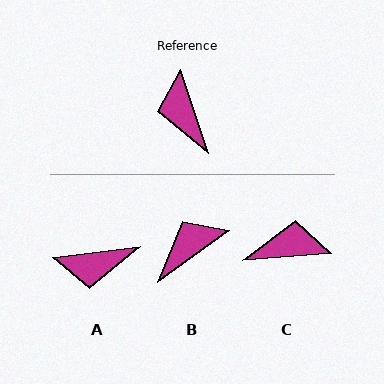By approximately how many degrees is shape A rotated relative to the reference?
Approximately 79 degrees counter-clockwise.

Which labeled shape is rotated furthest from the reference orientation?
C, about 104 degrees away.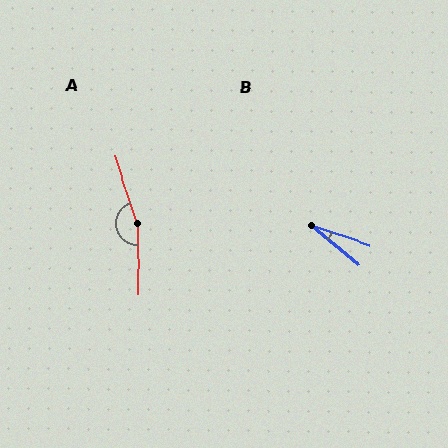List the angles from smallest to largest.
B (22°), A (163°).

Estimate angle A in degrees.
Approximately 163 degrees.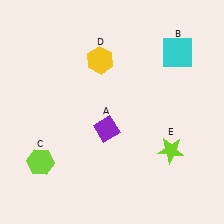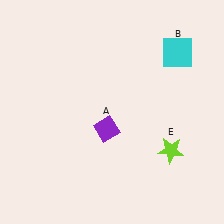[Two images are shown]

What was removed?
The yellow hexagon (D), the lime hexagon (C) were removed in Image 2.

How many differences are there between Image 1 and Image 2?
There are 2 differences between the two images.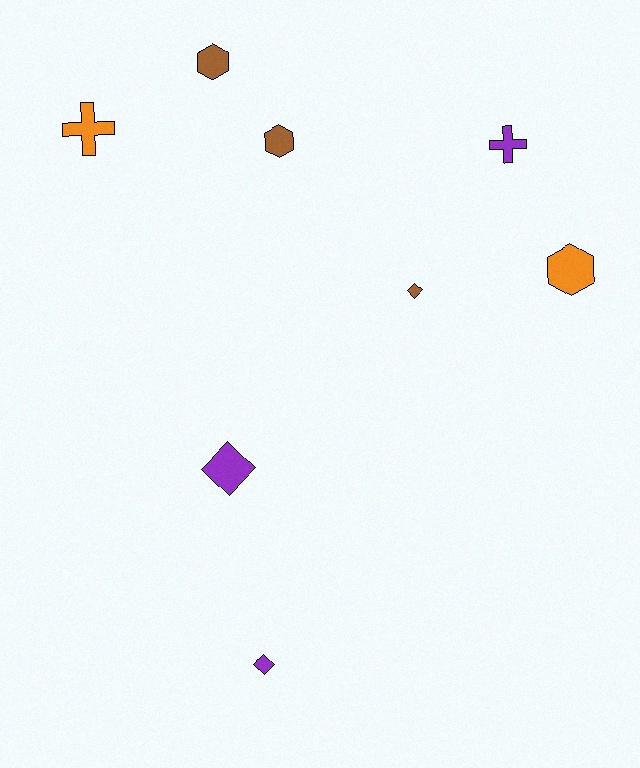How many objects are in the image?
There are 8 objects.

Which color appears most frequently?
Brown, with 3 objects.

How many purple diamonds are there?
There are 2 purple diamonds.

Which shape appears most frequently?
Hexagon, with 3 objects.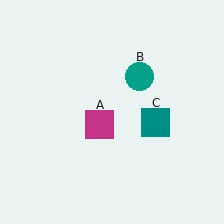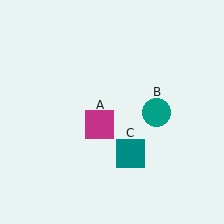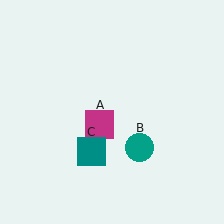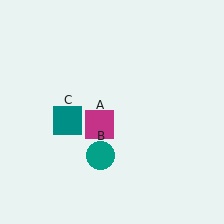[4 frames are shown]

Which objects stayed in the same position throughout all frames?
Magenta square (object A) remained stationary.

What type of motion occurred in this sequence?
The teal circle (object B), teal square (object C) rotated clockwise around the center of the scene.